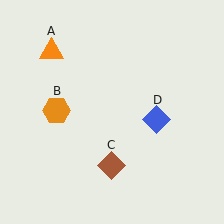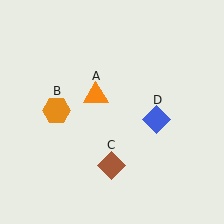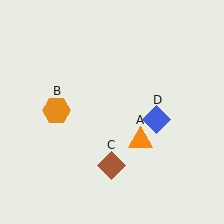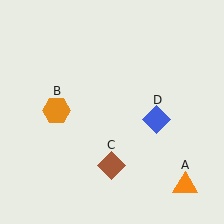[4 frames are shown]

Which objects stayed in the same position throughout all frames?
Orange hexagon (object B) and brown diamond (object C) and blue diamond (object D) remained stationary.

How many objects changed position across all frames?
1 object changed position: orange triangle (object A).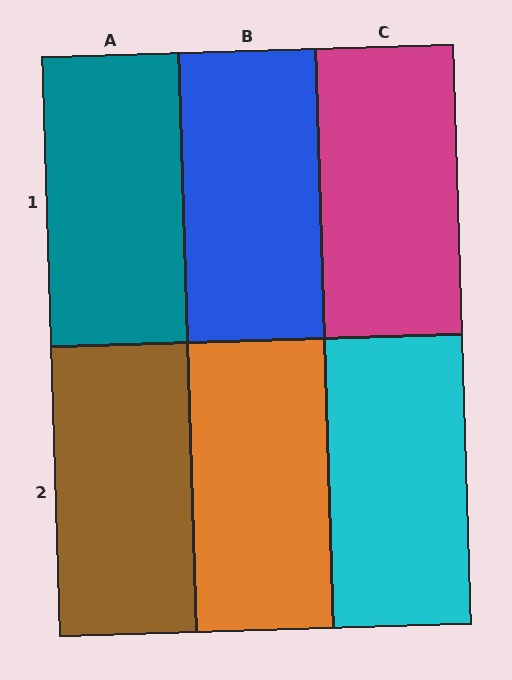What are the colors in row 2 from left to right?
Brown, orange, cyan.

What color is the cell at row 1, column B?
Blue.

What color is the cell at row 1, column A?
Teal.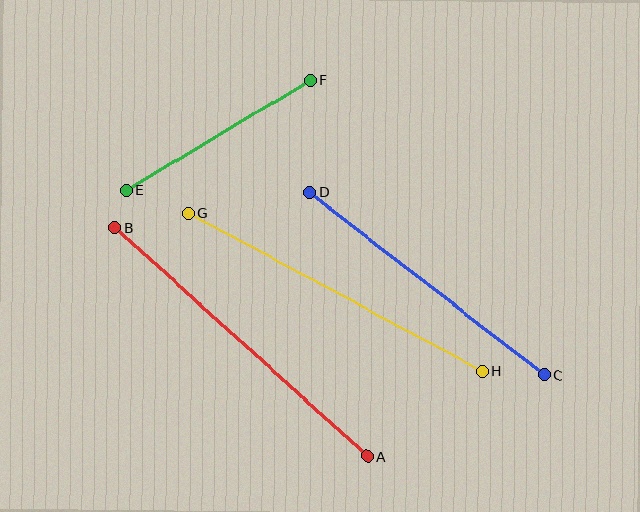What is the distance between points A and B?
The distance is approximately 340 pixels.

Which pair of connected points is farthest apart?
Points A and B are farthest apart.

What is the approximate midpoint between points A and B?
The midpoint is at approximately (241, 342) pixels.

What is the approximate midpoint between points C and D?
The midpoint is at approximately (427, 284) pixels.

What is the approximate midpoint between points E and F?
The midpoint is at approximately (218, 135) pixels.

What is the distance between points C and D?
The distance is approximately 298 pixels.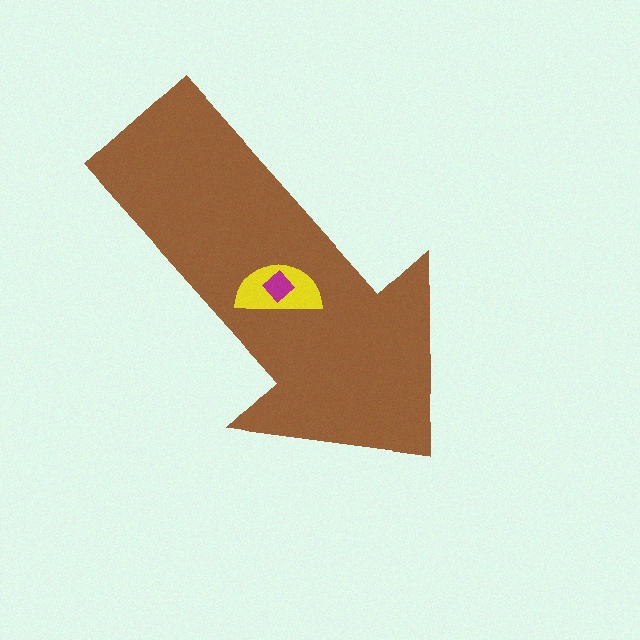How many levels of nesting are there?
3.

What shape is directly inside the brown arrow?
The yellow semicircle.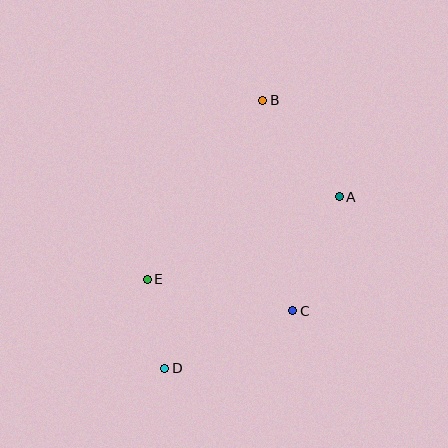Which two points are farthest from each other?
Points B and D are farthest from each other.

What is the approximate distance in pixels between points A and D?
The distance between A and D is approximately 245 pixels.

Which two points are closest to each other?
Points D and E are closest to each other.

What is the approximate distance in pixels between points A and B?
The distance between A and B is approximately 123 pixels.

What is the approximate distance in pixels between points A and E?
The distance between A and E is approximately 209 pixels.